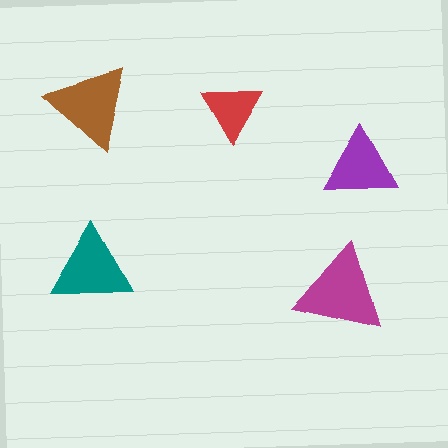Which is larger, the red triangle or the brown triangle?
The brown one.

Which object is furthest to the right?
The purple triangle is rightmost.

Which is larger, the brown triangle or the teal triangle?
The brown one.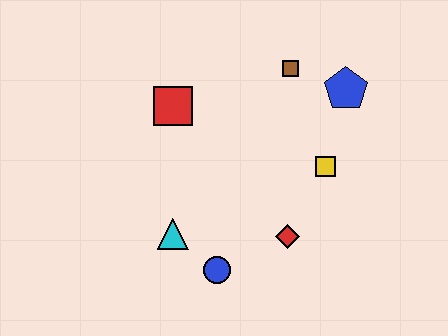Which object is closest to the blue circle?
The cyan triangle is closest to the blue circle.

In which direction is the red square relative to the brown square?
The red square is to the left of the brown square.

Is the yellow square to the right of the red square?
Yes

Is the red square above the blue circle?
Yes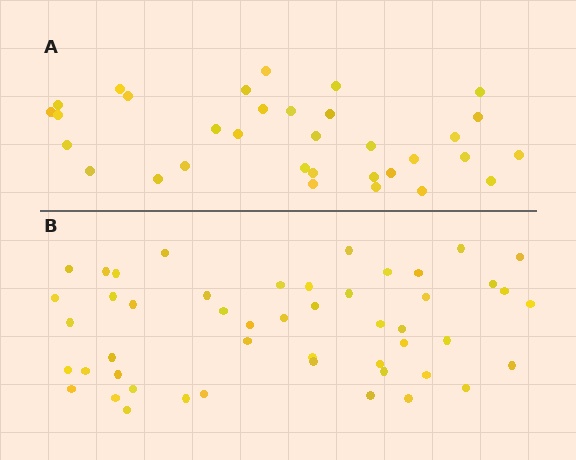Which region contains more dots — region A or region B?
Region B (the bottom region) has more dots.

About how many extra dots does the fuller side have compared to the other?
Region B has approximately 15 more dots than region A.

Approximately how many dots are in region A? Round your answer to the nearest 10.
About 30 dots. (The exact count is 33, which rounds to 30.)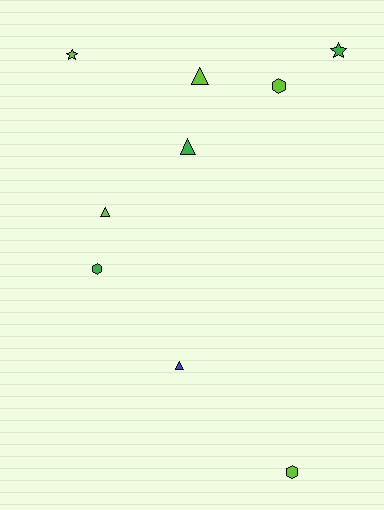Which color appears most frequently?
Lime, with 5 objects.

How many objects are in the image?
There are 9 objects.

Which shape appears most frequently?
Triangle, with 4 objects.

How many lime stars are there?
There is 1 lime star.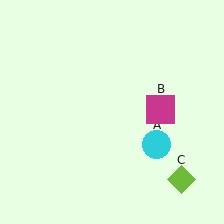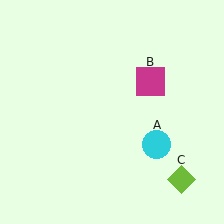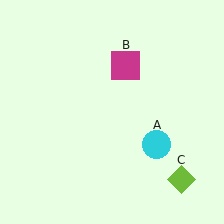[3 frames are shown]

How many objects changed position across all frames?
1 object changed position: magenta square (object B).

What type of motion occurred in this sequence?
The magenta square (object B) rotated counterclockwise around the center of the scene.